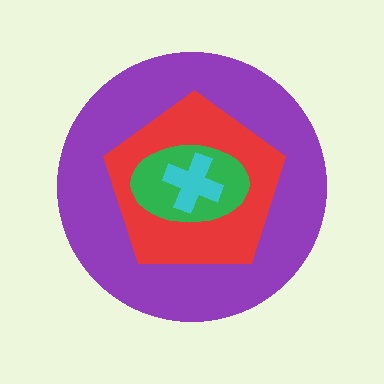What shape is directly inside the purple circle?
The red pentagon.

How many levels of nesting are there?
4.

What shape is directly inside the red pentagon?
The green ellipse.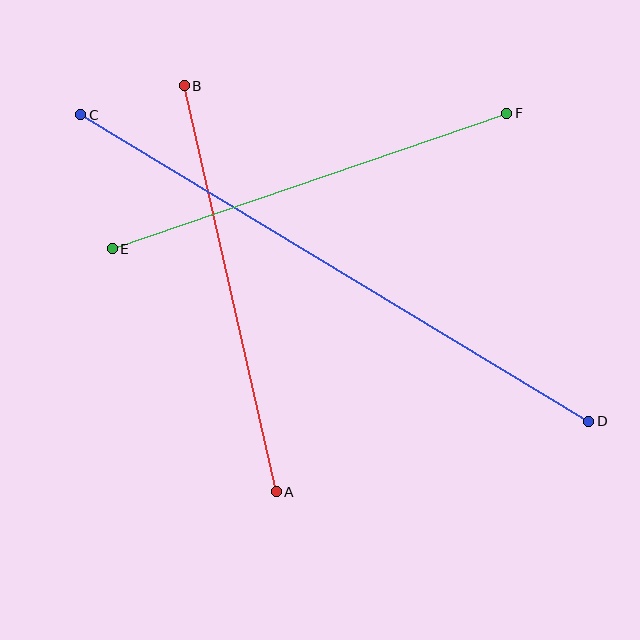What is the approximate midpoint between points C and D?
The midpoint is at approximately (335, 268) pixels.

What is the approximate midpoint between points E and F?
The midpoint is at approximately (309, 181) pixels.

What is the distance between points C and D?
The distance is approximately 593 pixels.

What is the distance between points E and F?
The distance is approximately 417 pixels.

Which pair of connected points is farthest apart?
Points C and D are farthest apart.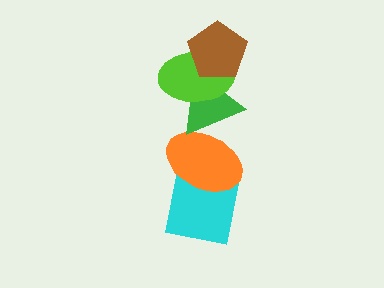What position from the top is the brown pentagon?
The brown pentagon is 1st from the top.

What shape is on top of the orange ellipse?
The green triangle is on top of the orange ellipse.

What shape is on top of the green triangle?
The lime ellipse is on top of the green triangle.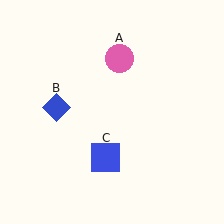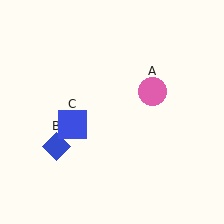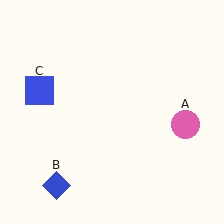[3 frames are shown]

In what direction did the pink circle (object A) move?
The pink circle (object A) moved down and to the right.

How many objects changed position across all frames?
3 objects changed position: pink circle (object A), blue diamond (object B), blue square (object C).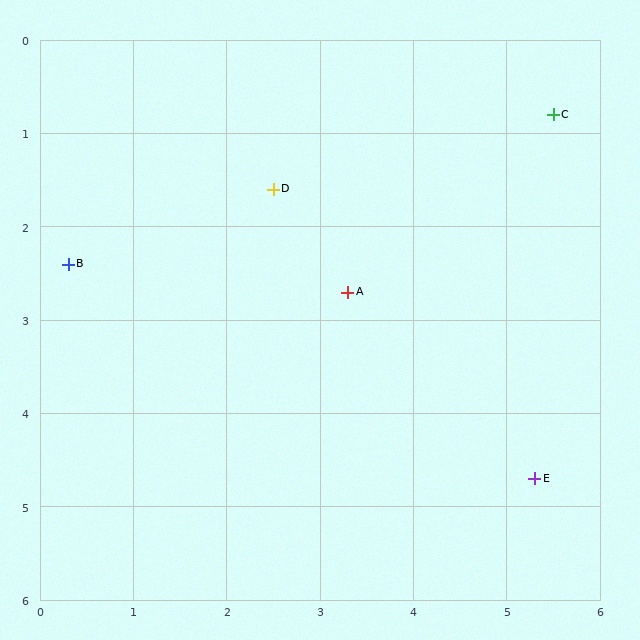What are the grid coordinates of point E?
Point E is at approximately (5.3, 4.7).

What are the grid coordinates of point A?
Point A is at approximately (3.3, 2.7).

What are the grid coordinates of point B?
Point B is at approximately (0.3, 2.4).